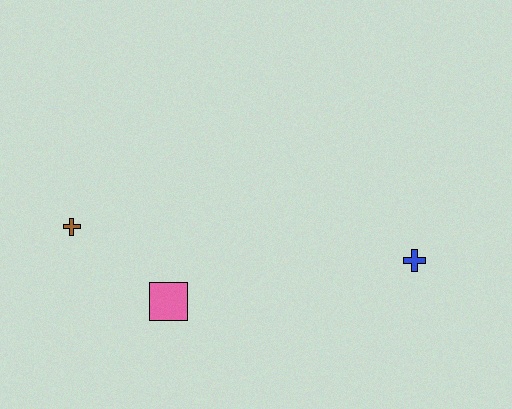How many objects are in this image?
There are 3 objects.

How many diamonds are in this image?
There are no diamonds.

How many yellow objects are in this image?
There are no yellow objects.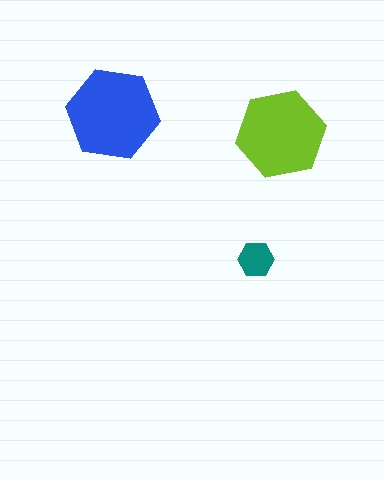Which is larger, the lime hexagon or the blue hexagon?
The blue one.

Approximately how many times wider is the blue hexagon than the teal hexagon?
About 2.5 times wider.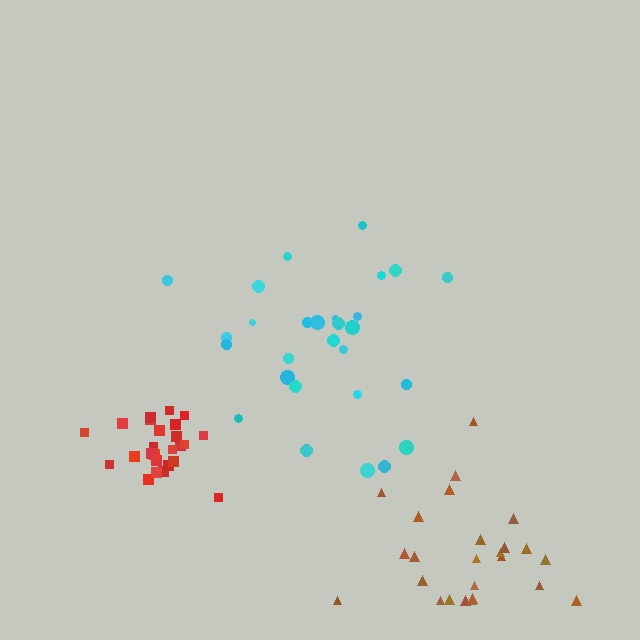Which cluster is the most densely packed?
Red.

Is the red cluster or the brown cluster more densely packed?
Red.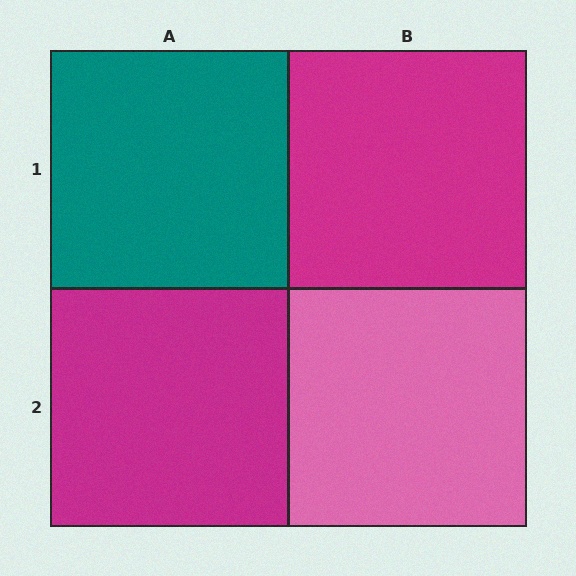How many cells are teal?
1 cell is teal.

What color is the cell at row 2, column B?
Pink.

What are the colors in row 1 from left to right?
Teal, magenta.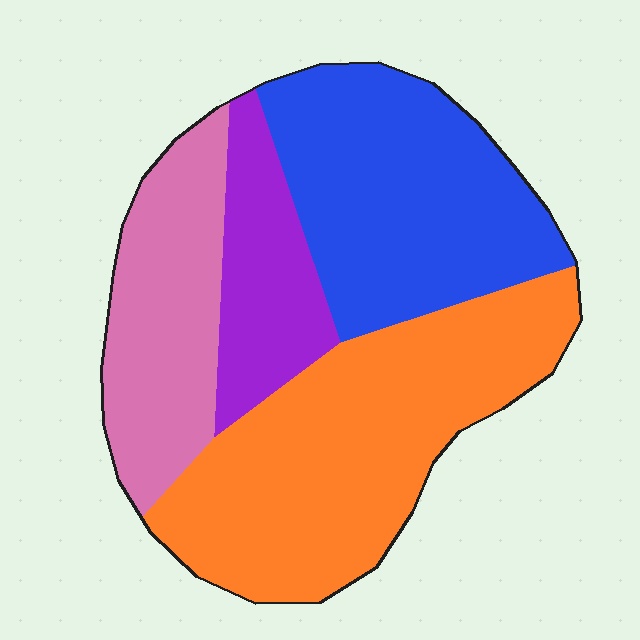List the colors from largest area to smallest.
From largest to smallest: orange, blue, pink, purple.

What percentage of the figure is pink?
Pink covers 20% of the figure.